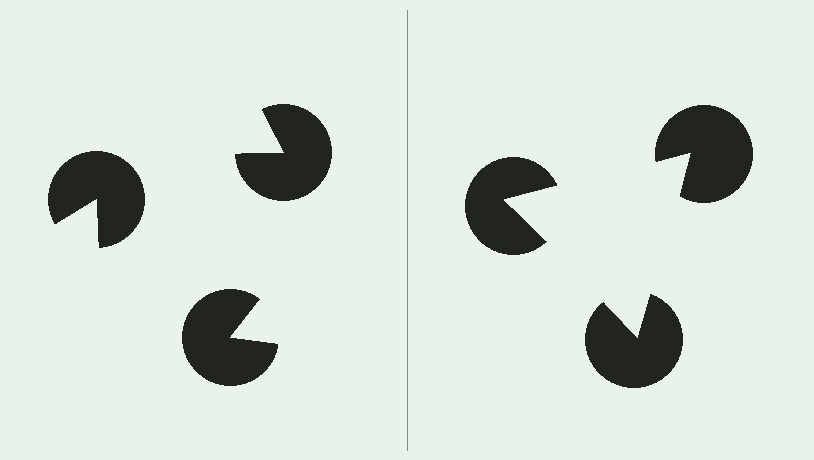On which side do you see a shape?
An illusory triangle appears on the right side. On the left side the wedge cuts are rotated, so no coherent shape forms.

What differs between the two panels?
The pac-man discs are positioned identically on both sides; only the wedge orientations differ. On the right they align to a triangle; on the left they are misaligned.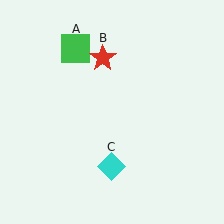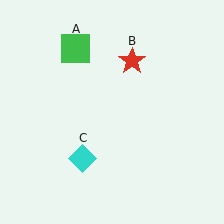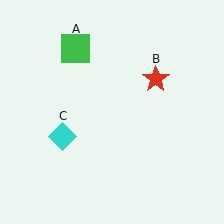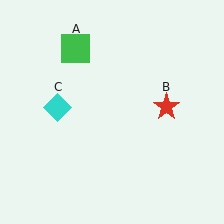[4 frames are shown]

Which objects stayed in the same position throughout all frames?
Green square (object A) remained stationary.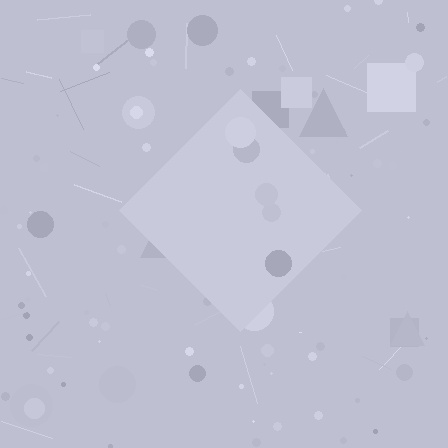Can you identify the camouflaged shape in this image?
The camouflaged shape is a diamond.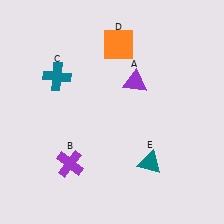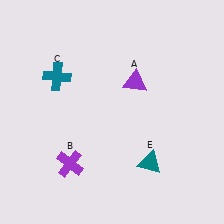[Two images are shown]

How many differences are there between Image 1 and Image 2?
There is 1 difference between the two images.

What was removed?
The orange square (D) was removed in Image 2.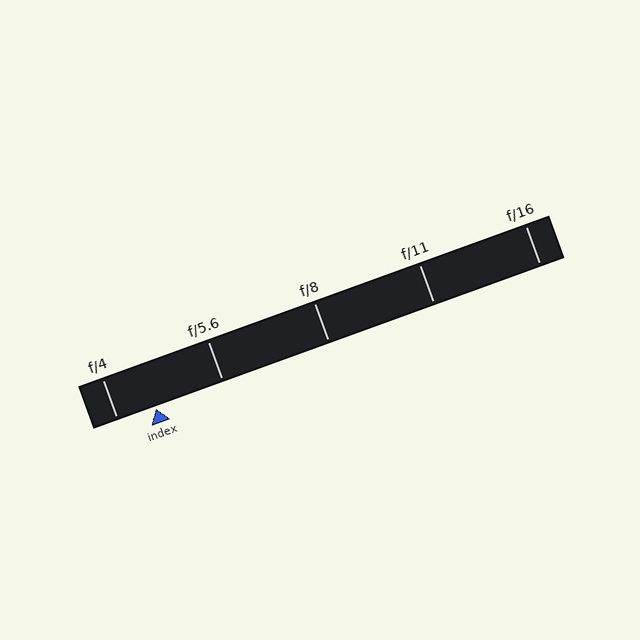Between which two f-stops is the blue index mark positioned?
The index mark is between f/4 and f/5.6.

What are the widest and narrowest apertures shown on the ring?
The widest aperture shown is f/4 and the narrowest is f/16.